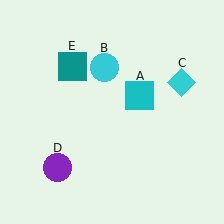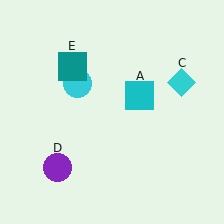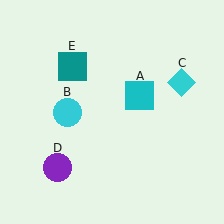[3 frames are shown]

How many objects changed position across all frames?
1 object changed position: cyan circle (object B).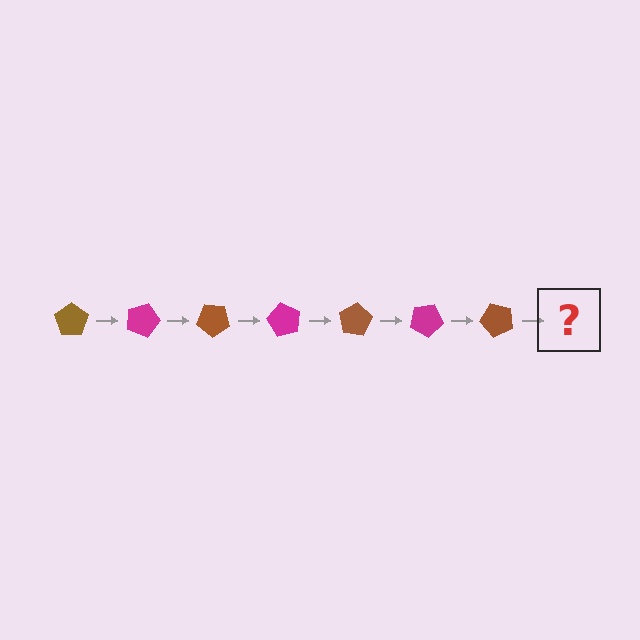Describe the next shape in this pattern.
It should be a magenta pentagon, rotated 140 degrees from the start.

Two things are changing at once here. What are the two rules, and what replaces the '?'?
The two rules are that it rotates 20 degrees each step and the color cycles through brown and magenta. The '?' should be a magenta pentagon, rotated 140 degrees from the start.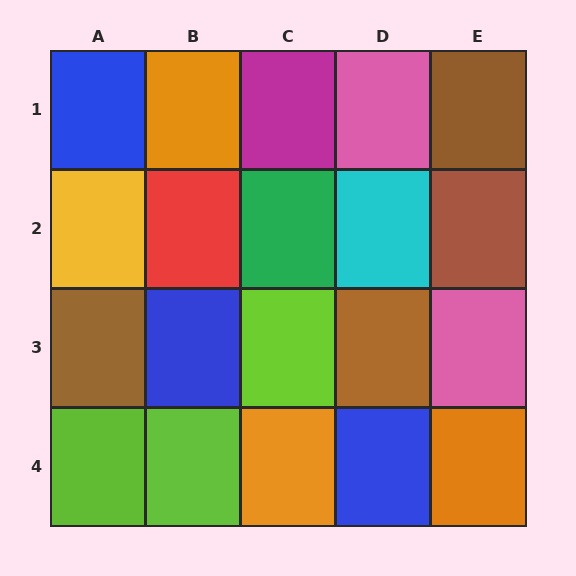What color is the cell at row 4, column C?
Orange.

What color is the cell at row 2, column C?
Green.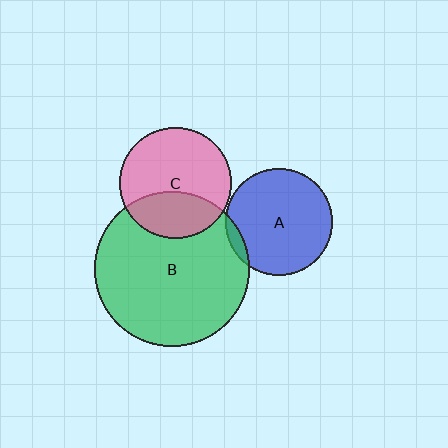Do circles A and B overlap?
Yes.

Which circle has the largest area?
Circle B (green).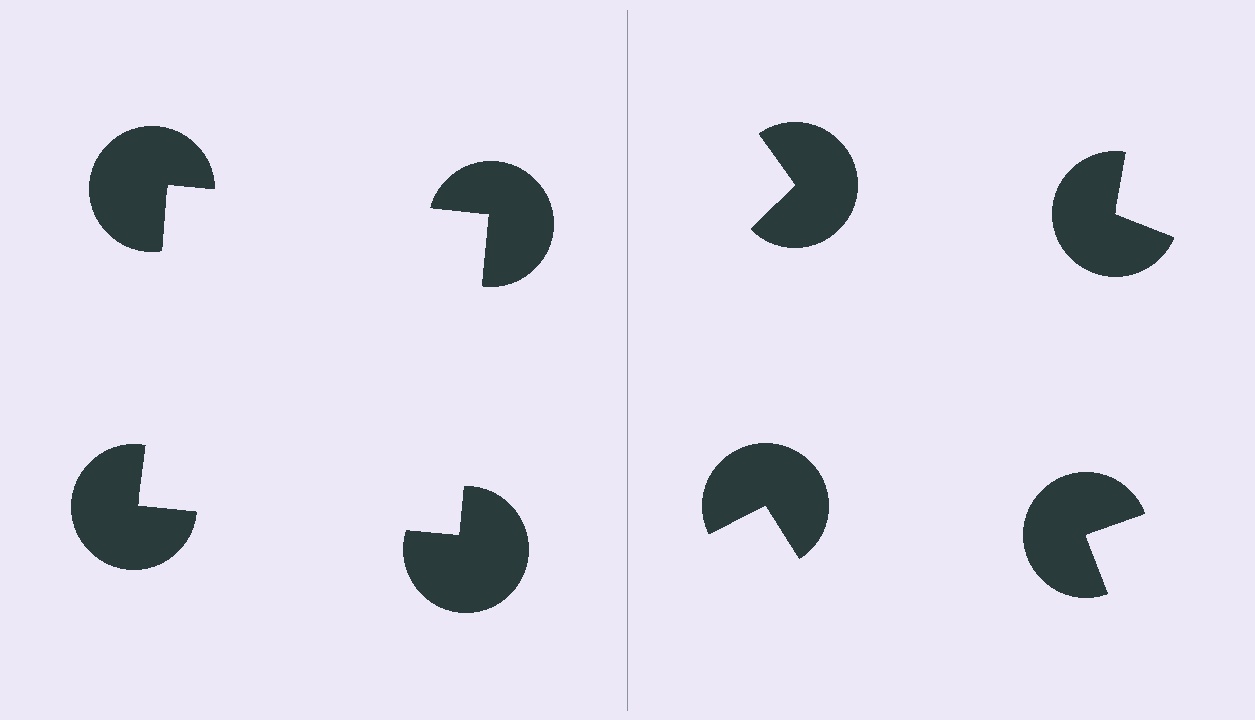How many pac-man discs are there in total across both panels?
8 — 4 on each side.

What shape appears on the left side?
An illusory square.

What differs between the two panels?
The pac-man discs are positioned identically on both sides; only the wedge orientations differ. On the left they align to a square; on the right they are misaligned.